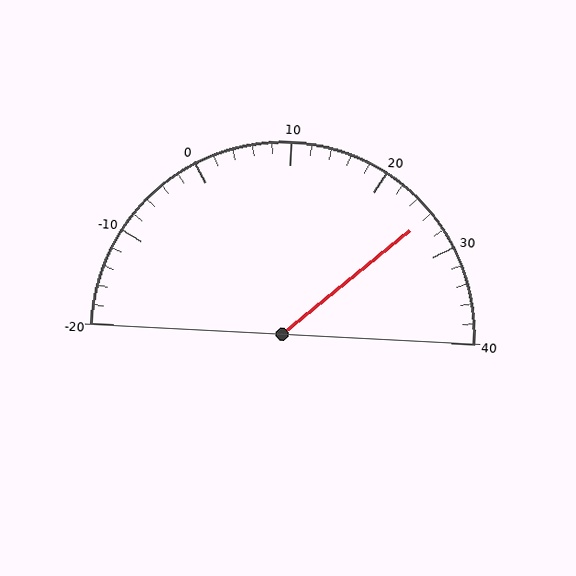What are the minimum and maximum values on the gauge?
The gauge ranges from -20 to 40.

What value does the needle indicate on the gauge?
The needle indicates approximately 26.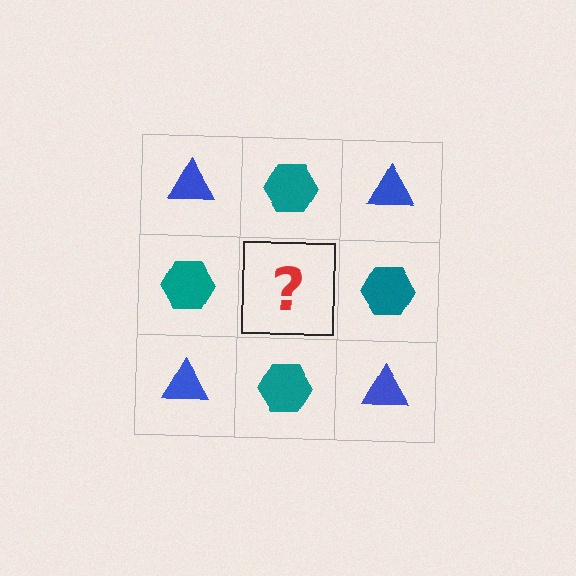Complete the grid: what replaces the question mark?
The question mark should be replaced with a blue triangle.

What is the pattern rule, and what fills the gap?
The rule is that it alternates blue triangle and teal hexagon in a checkerboard pattern. The gap should be filled with a blue triangle.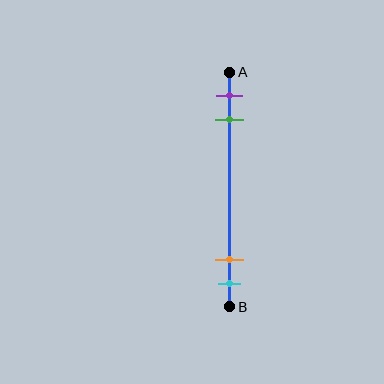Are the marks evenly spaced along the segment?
No, the marks are not evenly spaced.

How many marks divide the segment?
There are 4 marks dividing the segment.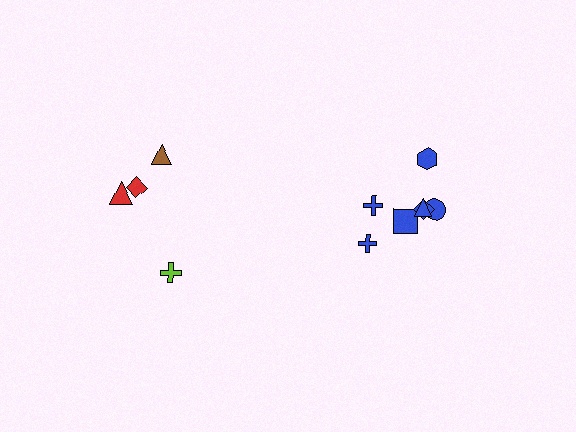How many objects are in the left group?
There are 4 objects.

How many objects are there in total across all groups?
There are 11 objects.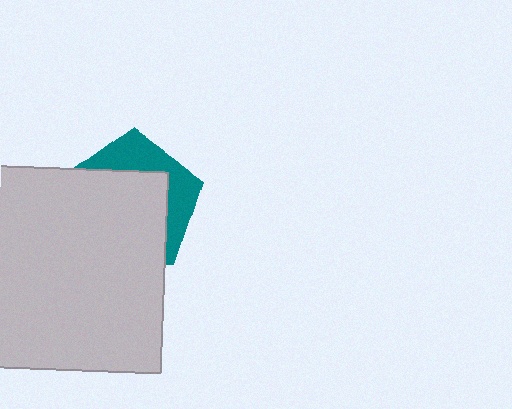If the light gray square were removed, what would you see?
You would see the complete teal pentagon.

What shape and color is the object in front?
The object in front is a light gray square.